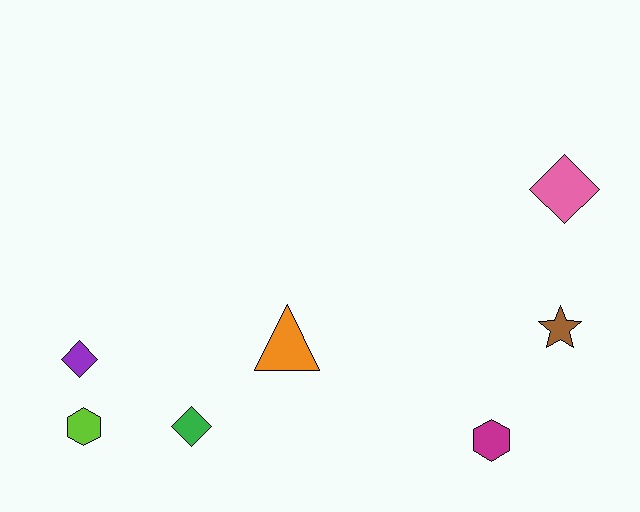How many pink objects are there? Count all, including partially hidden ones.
There is 1 pink object.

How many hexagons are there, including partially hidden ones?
There are 2 hexagons.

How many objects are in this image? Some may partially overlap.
There are 7 objects.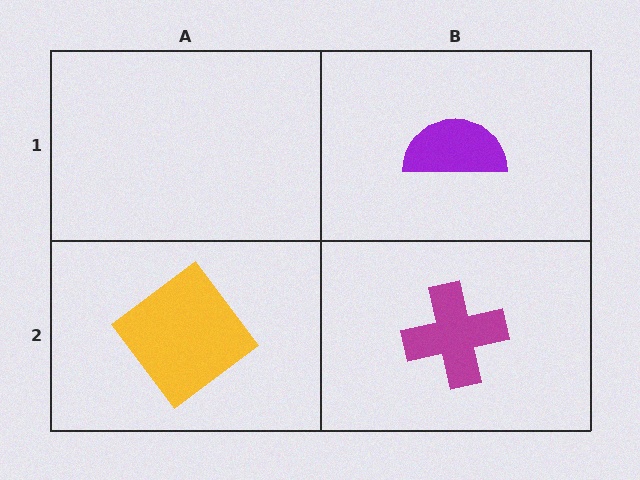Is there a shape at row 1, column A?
No, that cell is empty.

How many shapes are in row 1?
1 shape.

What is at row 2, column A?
A yellow diamond.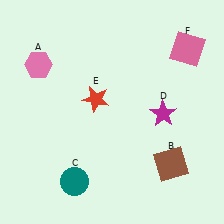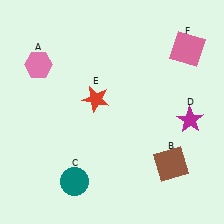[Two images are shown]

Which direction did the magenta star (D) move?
The magenta star (D) moved right.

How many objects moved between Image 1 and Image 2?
1 object moved between the two images.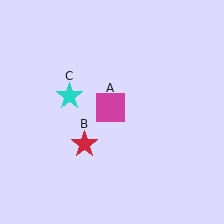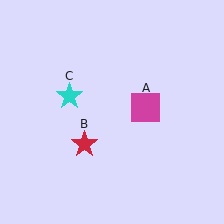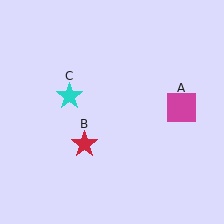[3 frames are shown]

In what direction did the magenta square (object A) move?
The magenta square (object A) moved right.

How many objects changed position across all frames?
1 object changed position: magenta square (object A).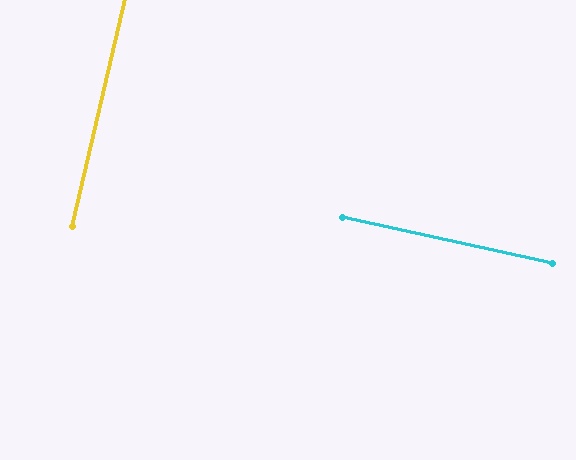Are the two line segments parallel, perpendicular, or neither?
Perpendicular — they meet at approximately 89°.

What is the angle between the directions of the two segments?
Approximately 89 degrees.